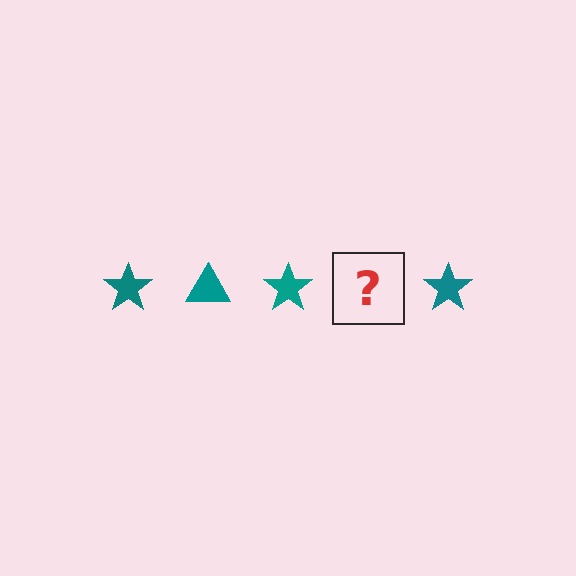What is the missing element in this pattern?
The missing element is a teal triangle.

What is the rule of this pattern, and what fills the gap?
The rule is that the pattern cycles through star, triangle shapes in teal. The gap should be filled with a teal triangle.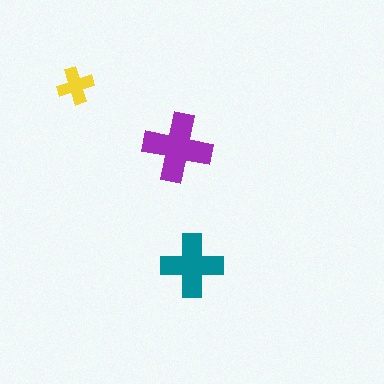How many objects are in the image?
There are 3 objects in the image.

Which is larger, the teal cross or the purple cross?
The purple one.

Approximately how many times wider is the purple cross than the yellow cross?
About 2 times wider.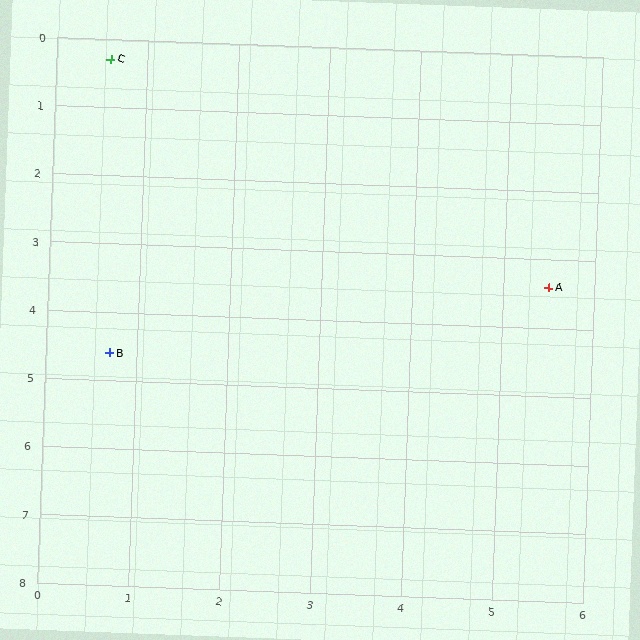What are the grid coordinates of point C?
Point C is at approximately (0.6, 0.3).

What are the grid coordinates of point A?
Point A is at approximately (5.5, 3.4).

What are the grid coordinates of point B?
Point B is at approximately (0.7, 4.6).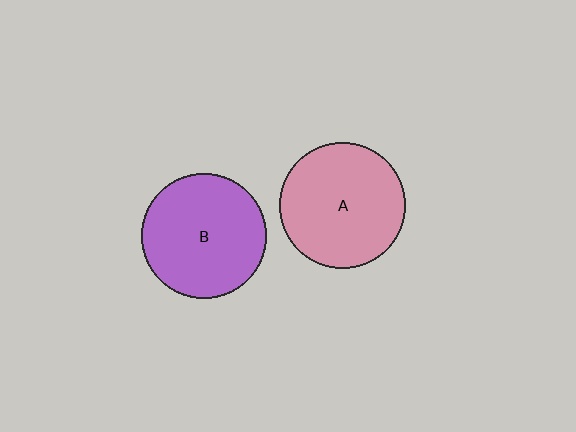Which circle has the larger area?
Circle A (pink).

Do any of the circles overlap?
No, none of the circles overlap.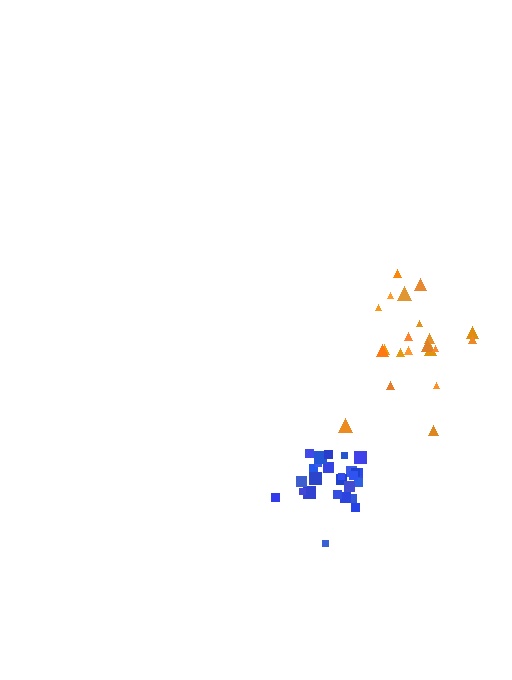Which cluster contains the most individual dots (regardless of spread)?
Blue (27).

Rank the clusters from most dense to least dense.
blue, orange.